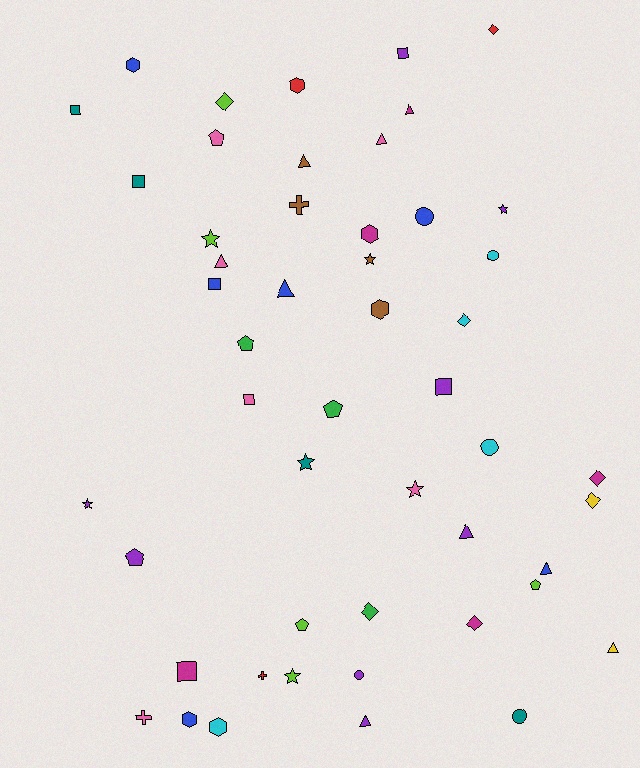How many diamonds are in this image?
There are 7 diamonds.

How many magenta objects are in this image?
There are 5 magenta objects.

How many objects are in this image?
There are 50 objects.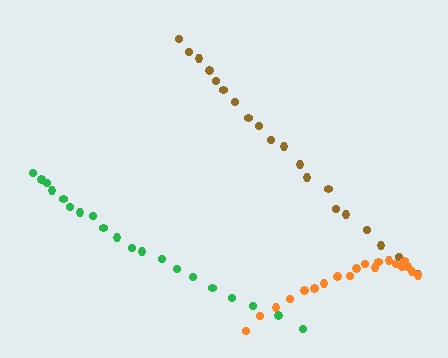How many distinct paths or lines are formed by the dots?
There are 3 distinct paths.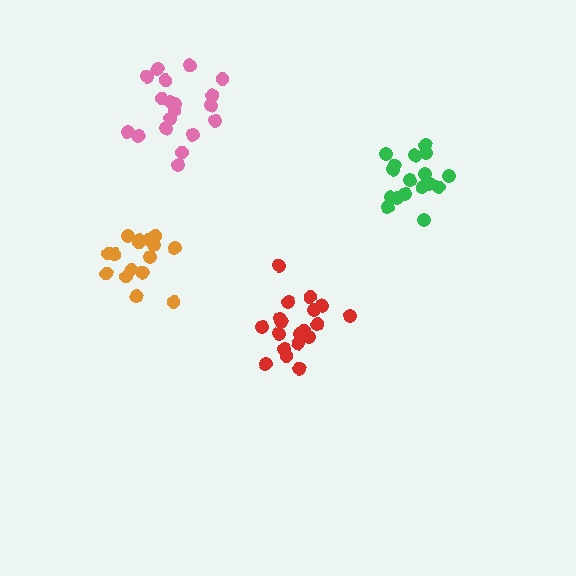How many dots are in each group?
Group 1: 19 dots, Group 2: 17 dots, Group 3: 19 dots, Group 4: 17 dots (72 total).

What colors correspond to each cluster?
The clusters are colored: pink, orange, red, green.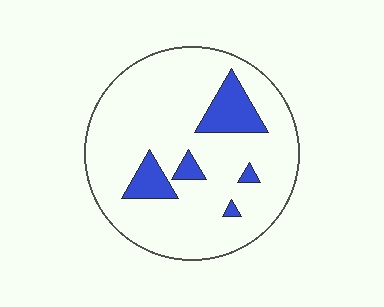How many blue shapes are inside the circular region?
5.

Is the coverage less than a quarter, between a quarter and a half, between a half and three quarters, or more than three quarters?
Less than a quarter.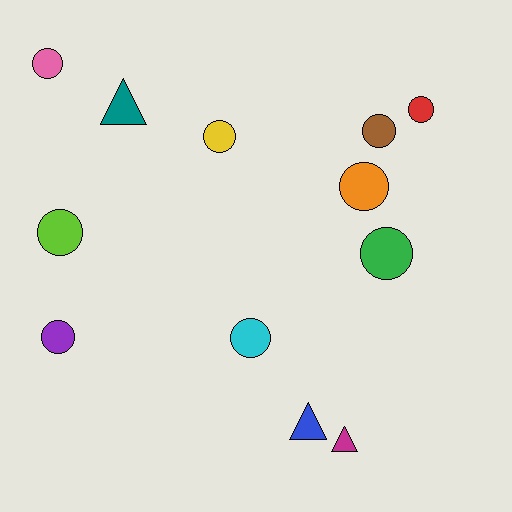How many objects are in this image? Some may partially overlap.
There are 12 objects.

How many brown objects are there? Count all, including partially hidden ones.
There is 1 brown object.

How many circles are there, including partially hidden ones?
There are 9 circles.